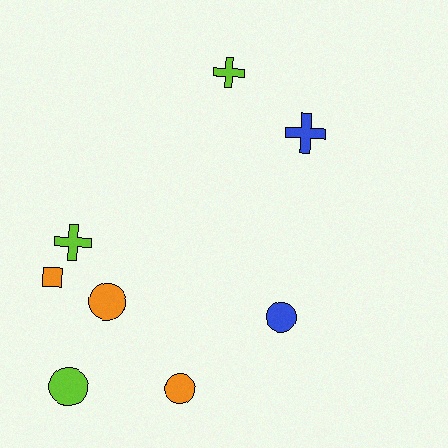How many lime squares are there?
There are no lime squares.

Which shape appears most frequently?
Circle, with 4 objects.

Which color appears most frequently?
Orange, with 3 objects.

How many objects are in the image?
There are 8 objects.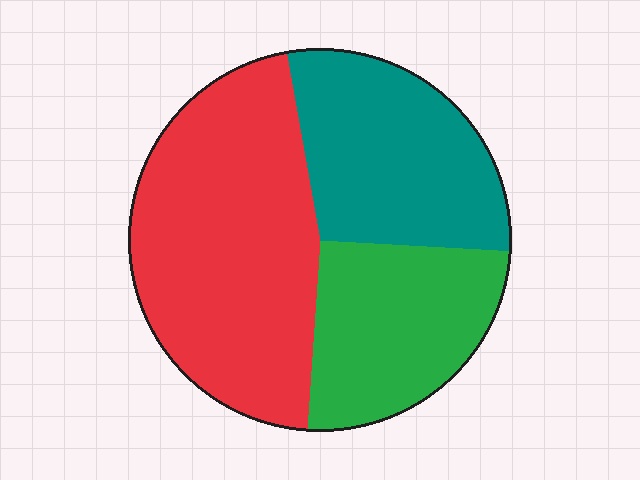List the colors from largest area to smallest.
From largest to smallest: red, teal, green.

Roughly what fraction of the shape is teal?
Teal covers about 30% of the shape.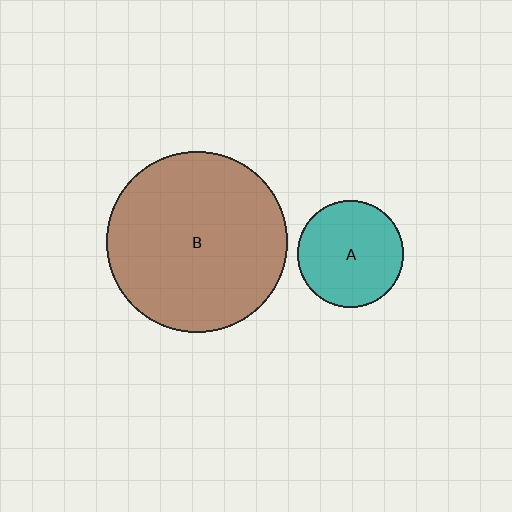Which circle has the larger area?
Circle B (brown).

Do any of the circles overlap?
No, none of the circles overlap.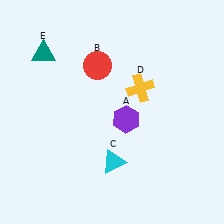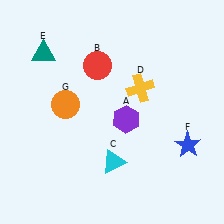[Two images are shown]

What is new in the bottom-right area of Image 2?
A blue star (F) was added in the bottom-right area of Image 2.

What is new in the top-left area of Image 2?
An orange circle (G) was added in the top-left area of Image 2.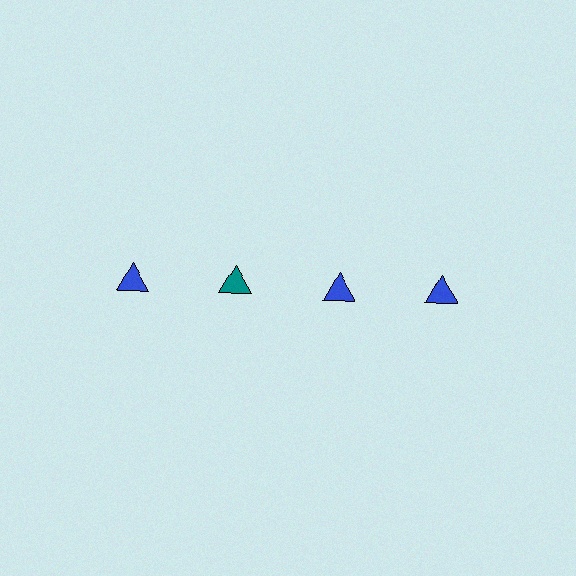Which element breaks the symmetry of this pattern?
The teal triangle in the top row, second from left column breaks the symmetry. All other shapes are blue triangles.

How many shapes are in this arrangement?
There are 4 shapes arranged in a grid pattern.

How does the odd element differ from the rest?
It has a different color: teal instead of blue.